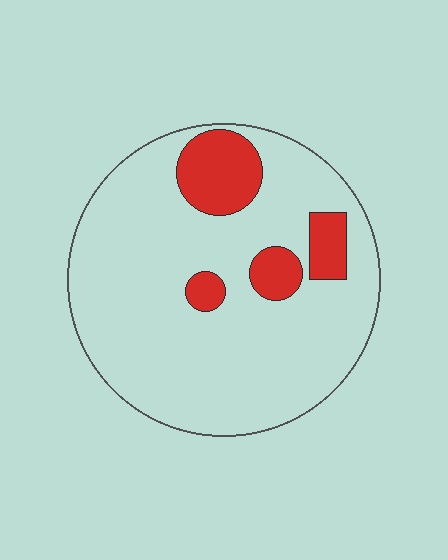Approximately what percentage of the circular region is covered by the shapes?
Approximately 15%.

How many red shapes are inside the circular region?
4.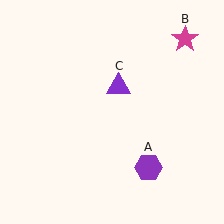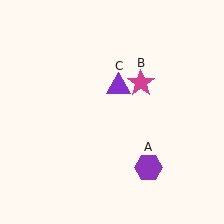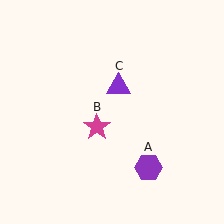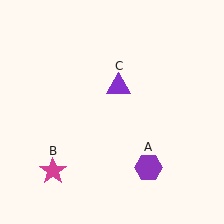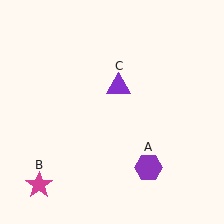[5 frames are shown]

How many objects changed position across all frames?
1 object changed position: magenta star (object B).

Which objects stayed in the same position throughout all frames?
Purple hexagon (object A) and purple triangle (object C) remained stationary.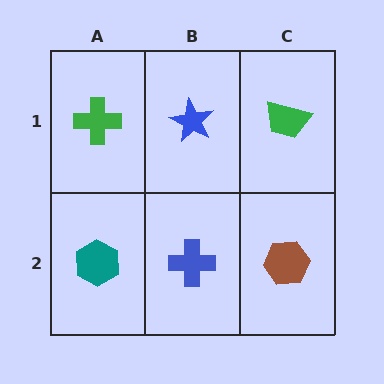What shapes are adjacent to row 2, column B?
A blue star (row 1, column B), a teal hexagon (row 2, column A), a brown hexagon (row 2, column C).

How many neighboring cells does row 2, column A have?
2.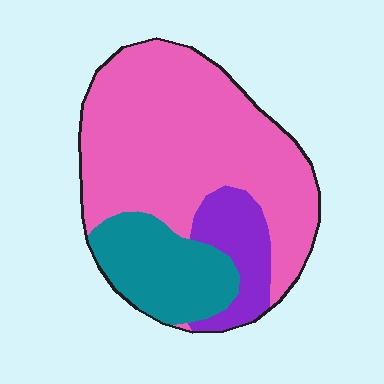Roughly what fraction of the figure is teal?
Teal takes up about one fifth (1/5) of the figure.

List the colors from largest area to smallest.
From largest to smallest: pink, teal, purple.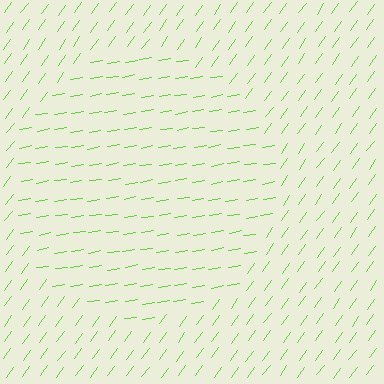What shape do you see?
I see a circle.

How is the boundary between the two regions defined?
The boundary is defined purely by a change in line orientation (approximately 45 degrees difference). All lines are the same color and thickness.